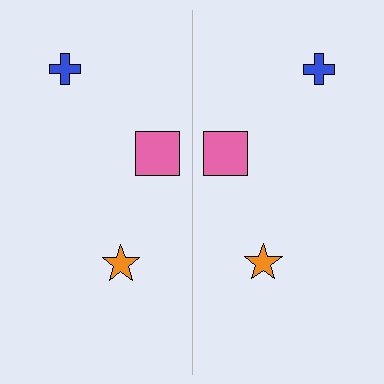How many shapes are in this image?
There are 6 shapes in this image.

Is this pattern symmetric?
Yes, this pattern has bilateral (reflection) symmetry.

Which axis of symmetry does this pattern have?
The pattern has a vertical axis of symmetry running through the center of the image.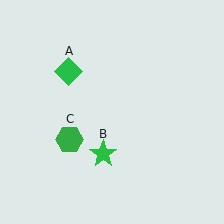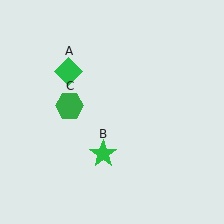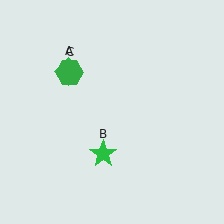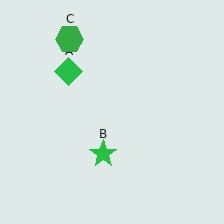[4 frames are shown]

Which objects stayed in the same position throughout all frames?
Green diamond (object A) and green star (object B) remained stationary.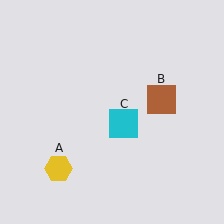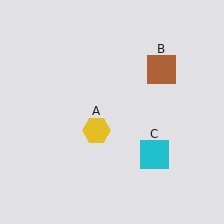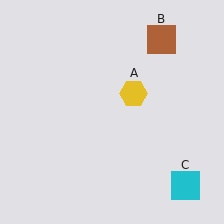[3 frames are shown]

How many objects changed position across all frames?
3 objects changed position: yellow hexagon (object A), brown square (object B), cyan square (object C).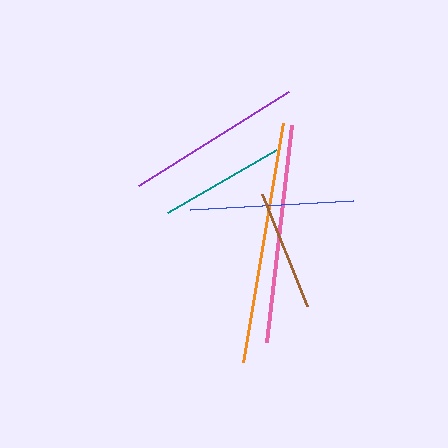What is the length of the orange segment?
The orange segment is approximately 242 pixels long.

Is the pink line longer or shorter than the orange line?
The orange line is longer than the pink line.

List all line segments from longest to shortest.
From longest to shortest: orange, pink, purple, blue, teal, brown.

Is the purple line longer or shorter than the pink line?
The pink line is longer than the purple line.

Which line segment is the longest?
The orange line is the longest at approximately 242 pixels.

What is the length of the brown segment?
The brown segment is approximately 121 pixels long.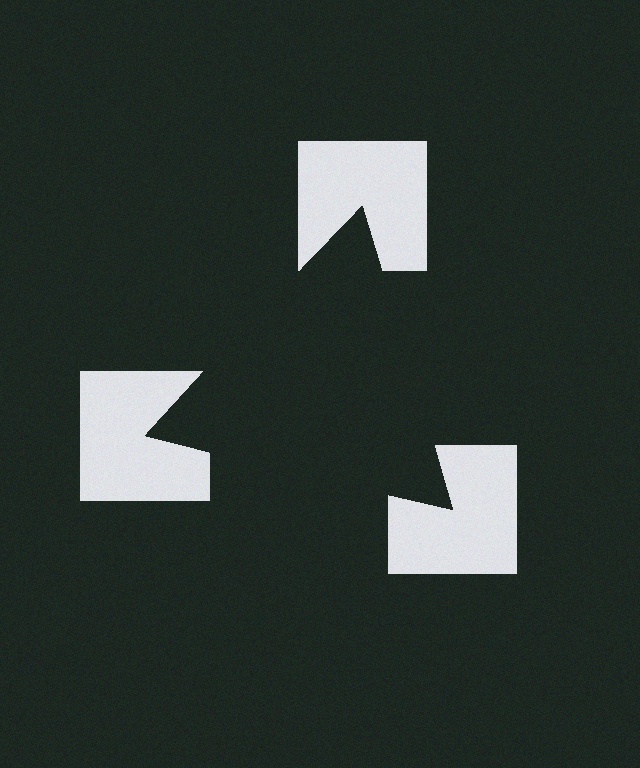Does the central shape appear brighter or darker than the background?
It typically appears slightly darker than the background, even though no actual brightness change is drawn.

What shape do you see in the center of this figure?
An illusory triangle — its edges are inferred from the aligned wedge cuts in the notched squares, not physically drawn.